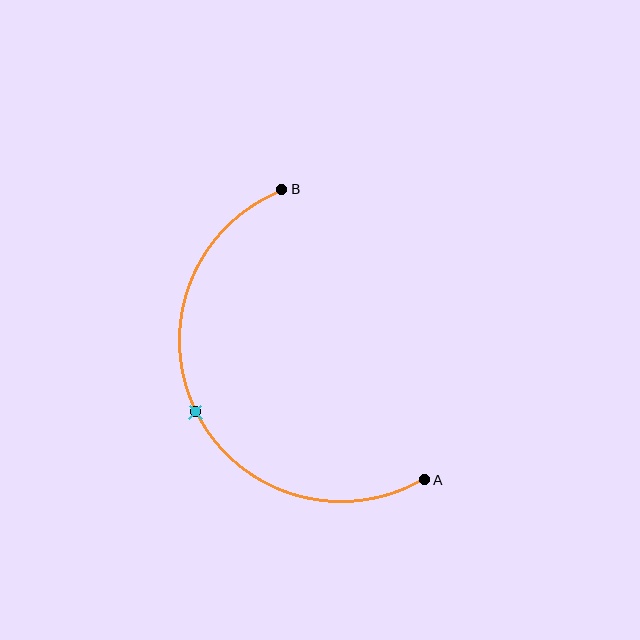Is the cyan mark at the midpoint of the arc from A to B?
Yes. The cyan mark lies on the arc at equal arc-length from both A and B — it is the arc midpoint.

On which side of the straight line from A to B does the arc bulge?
The arc bulges to the left of the straight line connecting A and B.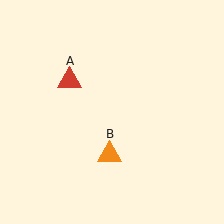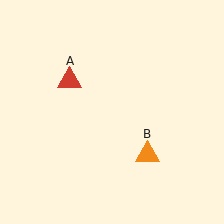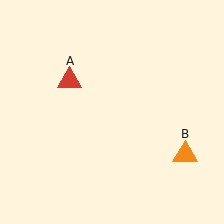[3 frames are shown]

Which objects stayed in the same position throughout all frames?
Red triangle (object A) remained stationary.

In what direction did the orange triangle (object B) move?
The orange triangle (object B) moved right.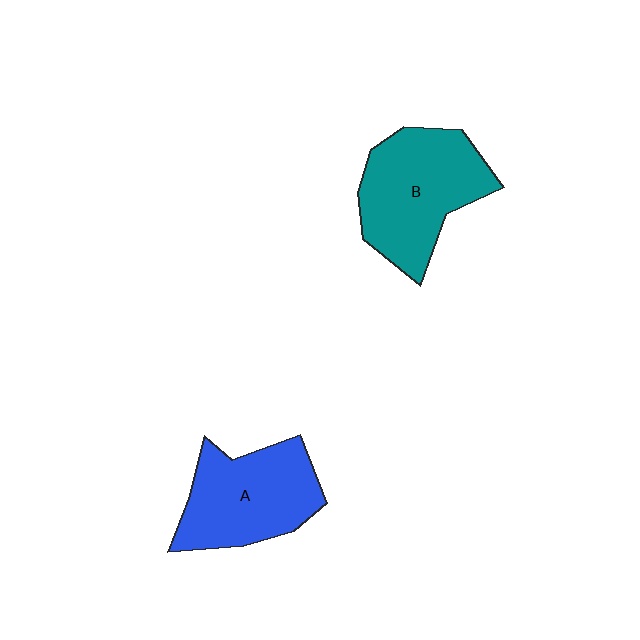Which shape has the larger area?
Shape B (teal).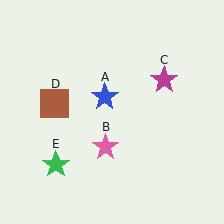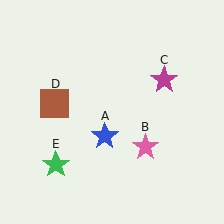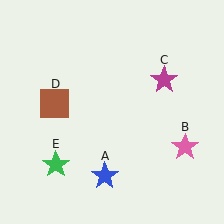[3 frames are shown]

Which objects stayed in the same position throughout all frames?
Magenta star (object C) and brown square (object D) and green star (object E) remained stationary.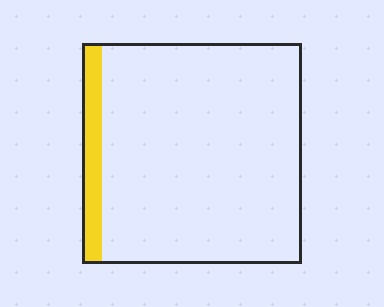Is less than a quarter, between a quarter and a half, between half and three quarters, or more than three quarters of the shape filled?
Less than a quarter.